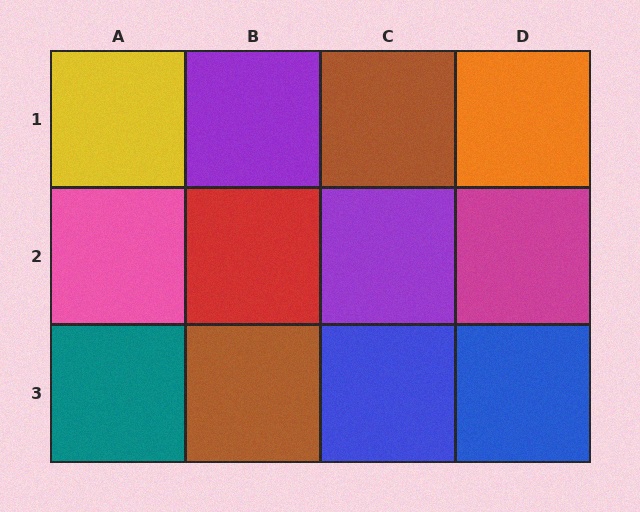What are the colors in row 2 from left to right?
Pink, red, purple, magenta.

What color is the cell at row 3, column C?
Blue.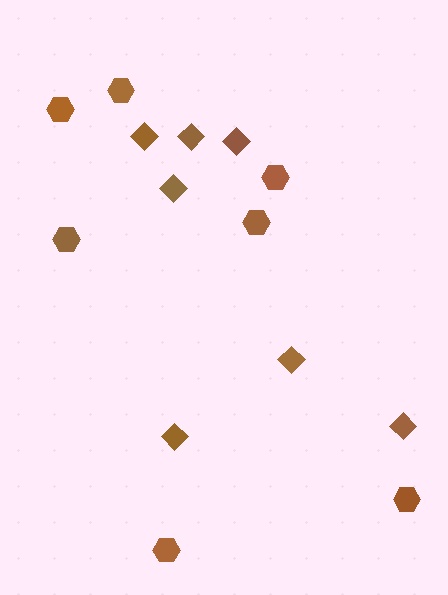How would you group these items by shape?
There are 2 groups: one group of diamonds (7) and one group of hexagons (7).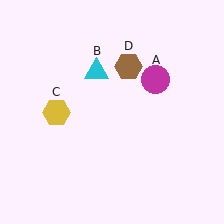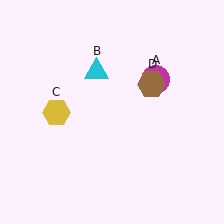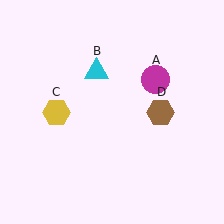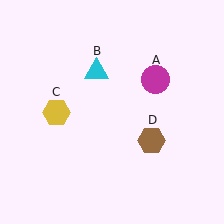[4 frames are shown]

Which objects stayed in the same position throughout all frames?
Magenta circle (object A) and cyan triangle (object B) and yellow hexagon (object C) remained stationary.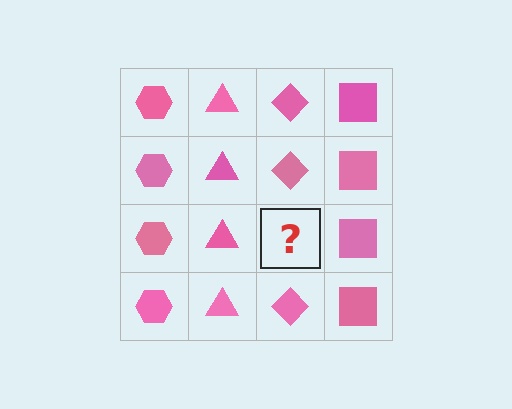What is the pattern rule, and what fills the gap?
The rule is that each column has a consistent shape. The gap should be filled with a pink diamond.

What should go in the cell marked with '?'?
The missing cell should contain a pink diamond.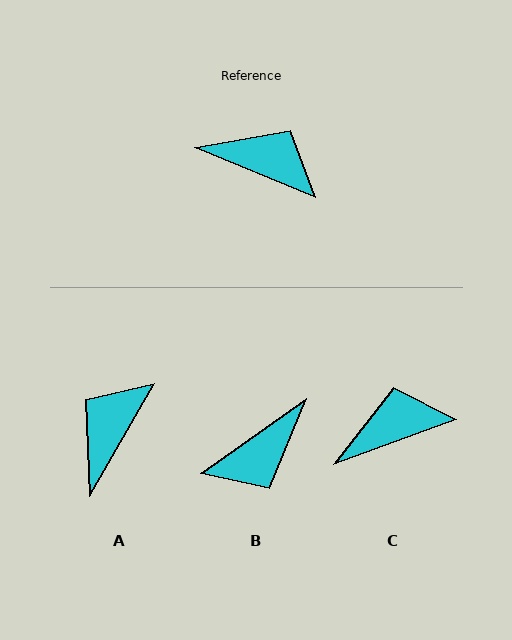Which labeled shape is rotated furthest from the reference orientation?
B, about 123 degrees away.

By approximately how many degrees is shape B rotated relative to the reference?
Approximately 123 degrees clockwise.